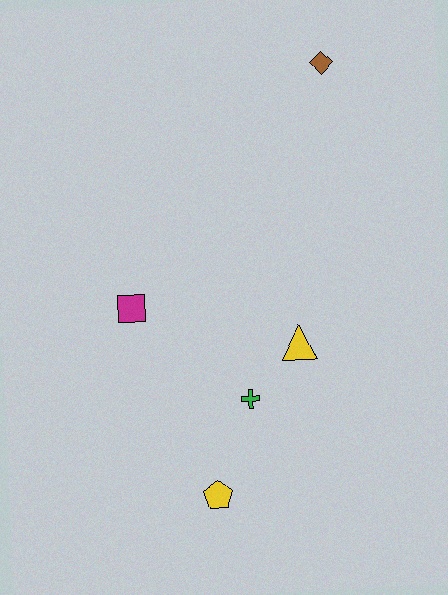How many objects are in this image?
There are 5 objects.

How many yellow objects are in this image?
There are 2 yellow objects.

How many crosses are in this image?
There is 1 cross.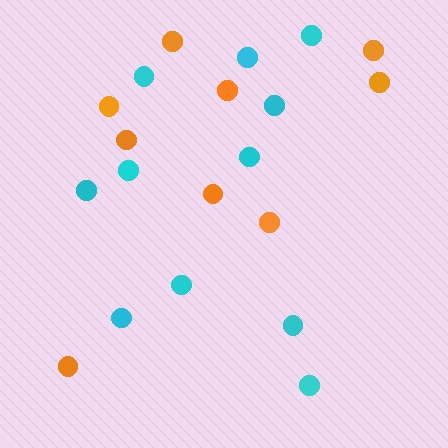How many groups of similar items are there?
There are 2 groups: one group of cyan circles (11) and one group of orange circles (9).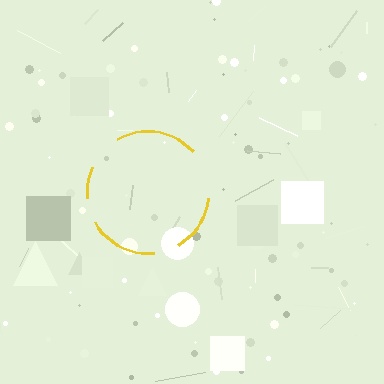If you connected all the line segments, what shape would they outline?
They would outline a circle.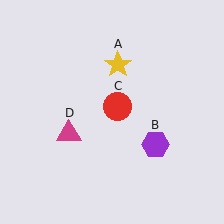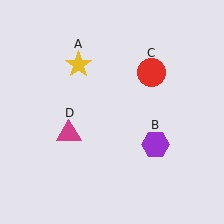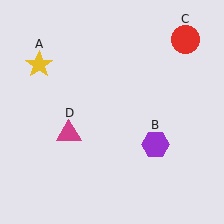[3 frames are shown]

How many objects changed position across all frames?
2 objects changed position: yellow star (object A), red circle (object C).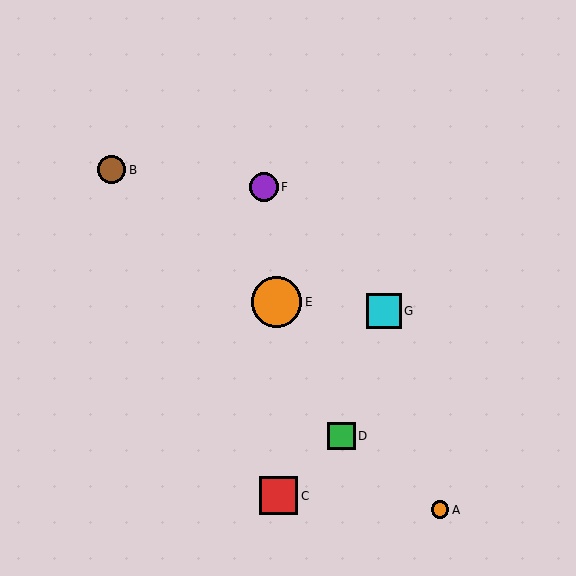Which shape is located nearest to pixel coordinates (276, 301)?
The orange circle (labeled E) at (277, 302) is nearest to that location.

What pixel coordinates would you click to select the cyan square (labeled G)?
Click at (384, 311) to select the cyan square G.